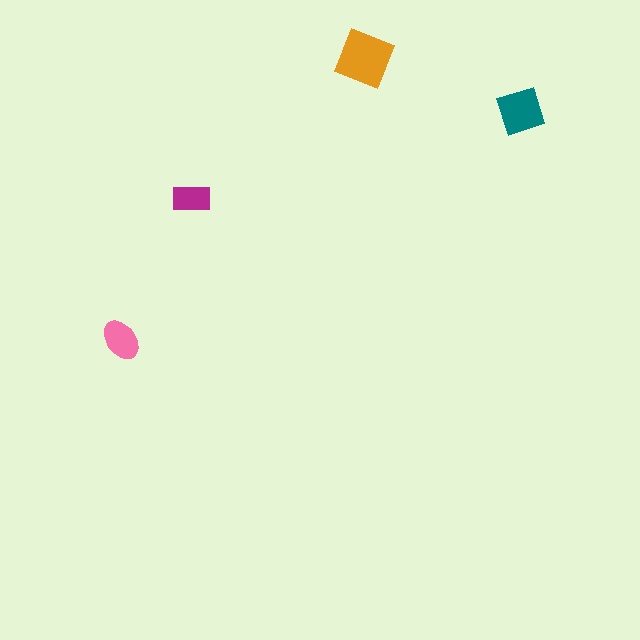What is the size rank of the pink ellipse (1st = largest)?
3rd.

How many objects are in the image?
There are 4 objects in the image.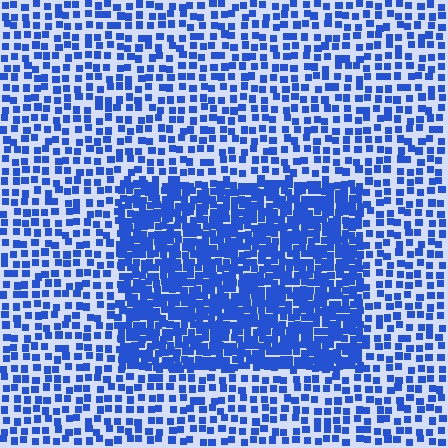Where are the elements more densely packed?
The elements are more densely packed inside the rectangle boundary.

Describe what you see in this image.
The image contains small blue elements arranged at two different densities. A rectangle-shaped region is visible where the elements are more densely packed than the surrounding area.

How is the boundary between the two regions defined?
The boundary is defined by a change in element density (approximately 2.2x ratio). All elements are the same color, size, and shape.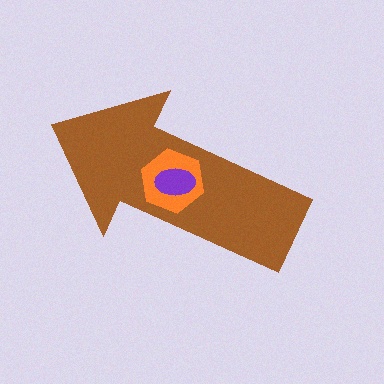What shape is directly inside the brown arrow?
The orange hexagon.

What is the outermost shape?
The brown arrow.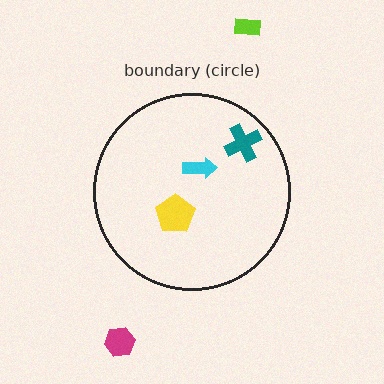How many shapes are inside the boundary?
3 inside, 2 outside.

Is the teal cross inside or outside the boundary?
Inside.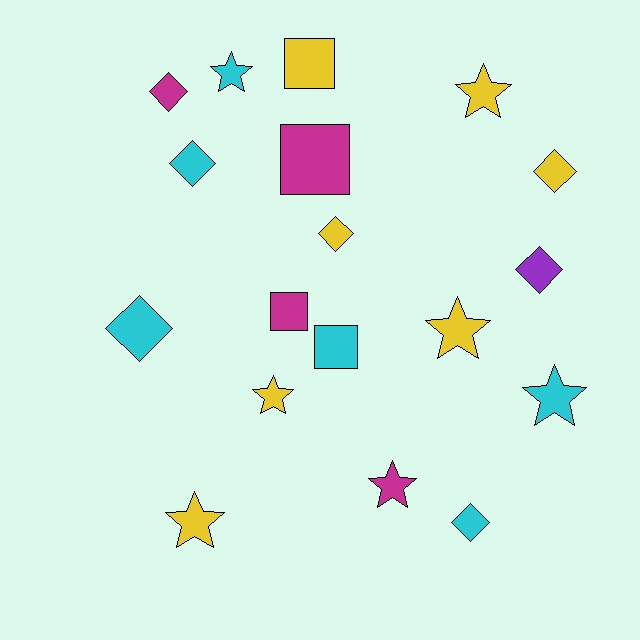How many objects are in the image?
There are 18 objects.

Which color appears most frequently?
Yellow, with 7 objects.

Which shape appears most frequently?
Star, with 7 objects.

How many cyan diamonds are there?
There are 3 cyan diamonds.